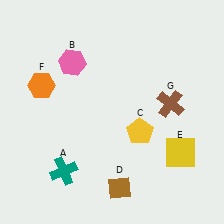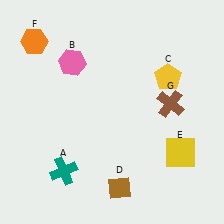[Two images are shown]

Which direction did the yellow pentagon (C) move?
The yellow pentagon (C) moved up.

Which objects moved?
The objects that moved are: the yellow pentagon (C), the orange hexagon (F).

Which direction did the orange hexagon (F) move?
The orange hexagon (F) moved up.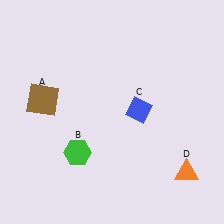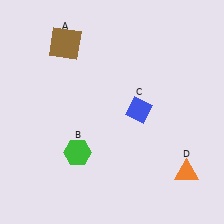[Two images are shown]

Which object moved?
The brown square (A) moved up.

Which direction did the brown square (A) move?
The brown square (A) moved up.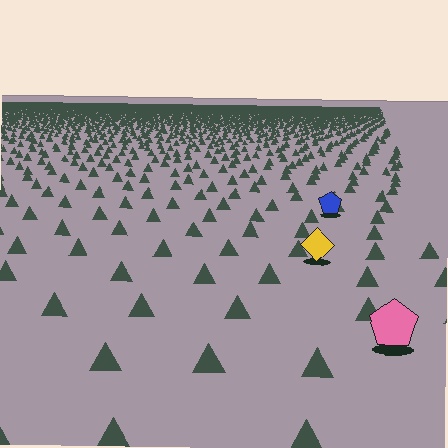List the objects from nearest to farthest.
From nearest to farthest: the pink pentagon, the yellow diamond, the blue pentagon.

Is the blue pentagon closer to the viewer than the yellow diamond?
No. The yellow diamond is closer — you can tell from the texture gradient: the ground texture is coarser near it.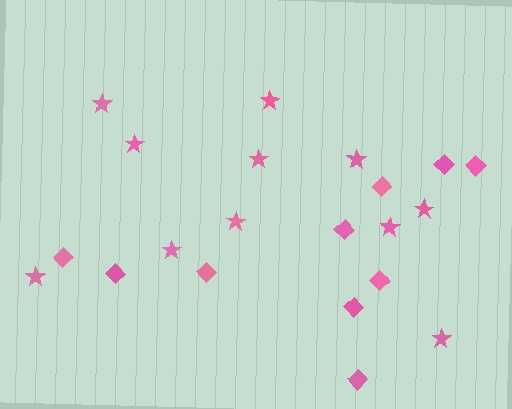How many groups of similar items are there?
There are 2 groups: one group of diamonds (10) and one group of stars (11).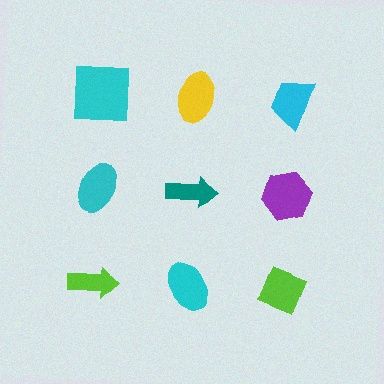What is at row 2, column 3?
A purple hexagon.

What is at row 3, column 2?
A cyan ellipse.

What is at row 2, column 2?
A teal arrow.